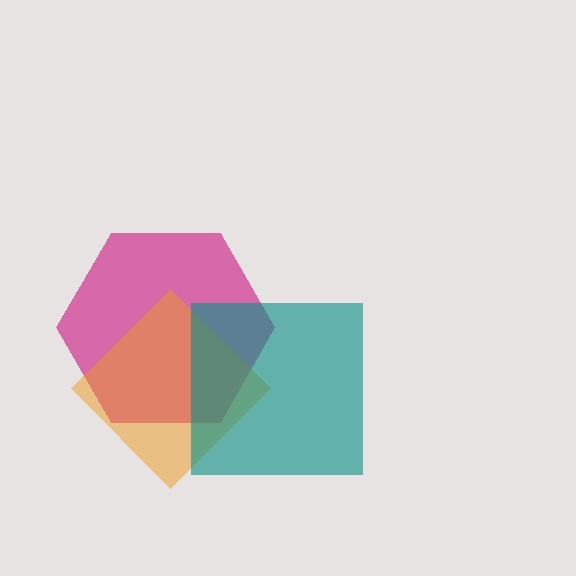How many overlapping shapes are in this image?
There are 3 overlapping shapes in the image.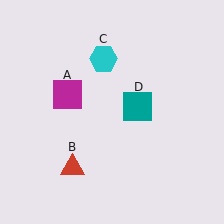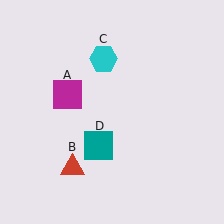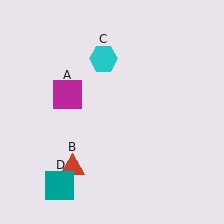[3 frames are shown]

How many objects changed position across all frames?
1 object changed position: teal square (object D).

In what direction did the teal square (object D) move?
The teal square (object D) moved down and to the left.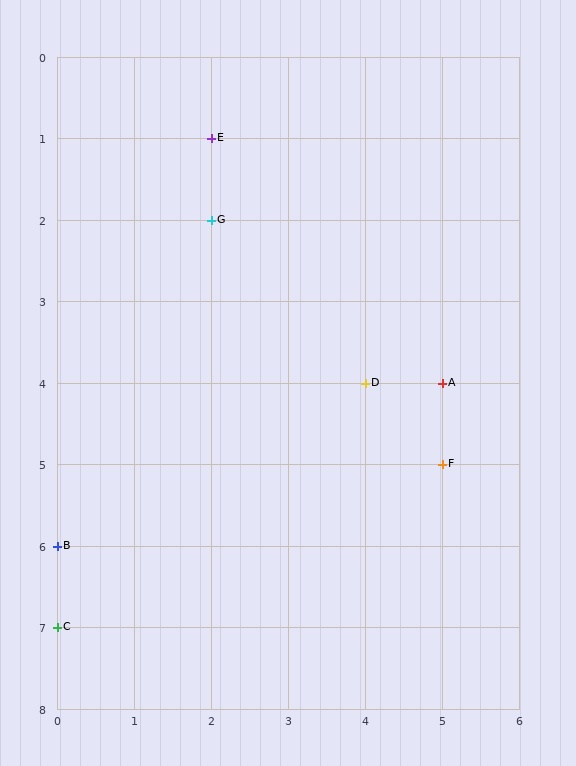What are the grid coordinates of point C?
Point C is at grid coordinates (0, 7).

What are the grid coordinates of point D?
Point D is at grid coordinates (4, 4).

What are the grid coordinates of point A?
Point A is at grid coordinates (5, 4).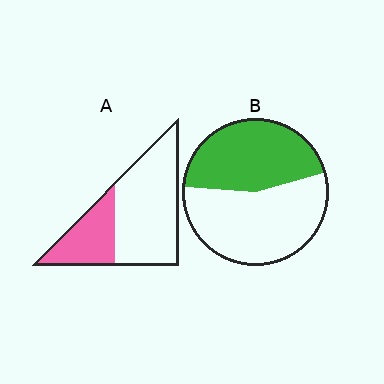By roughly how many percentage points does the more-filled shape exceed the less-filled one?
By roughly 15 percentage points (B over A).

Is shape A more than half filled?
No.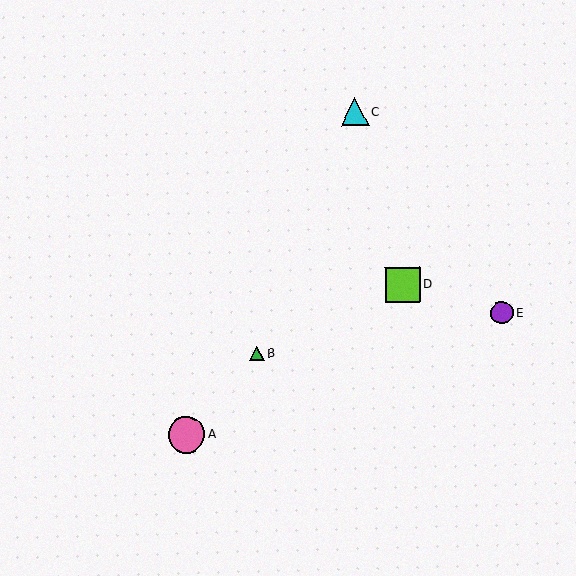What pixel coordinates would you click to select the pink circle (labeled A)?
Click at (186, 435) to select the pink circle A.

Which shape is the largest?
The pink circle (labeled A) is the largest.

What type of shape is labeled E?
Shape E is a purple circle.